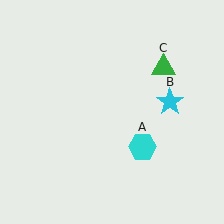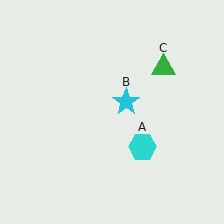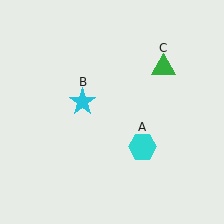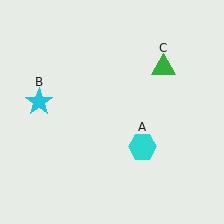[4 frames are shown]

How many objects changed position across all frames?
1 object changed position: cyan star (object B).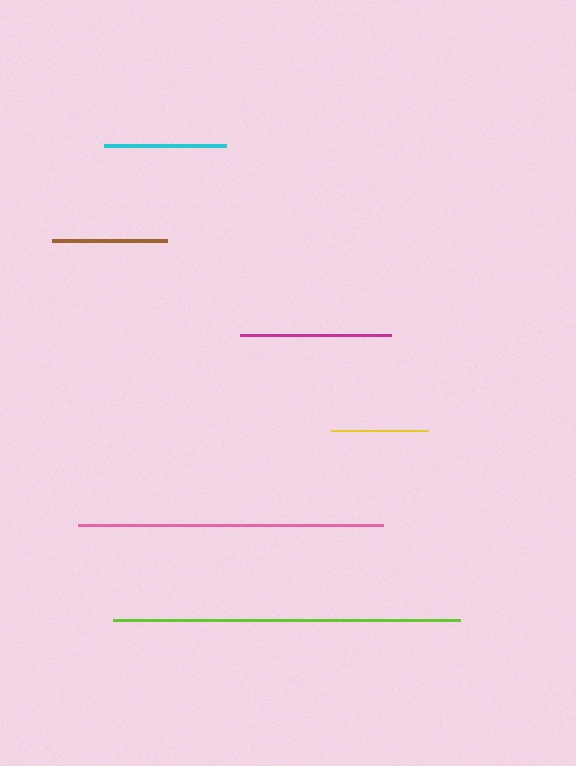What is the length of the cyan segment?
The cyan segment is approximately 122 pixels long.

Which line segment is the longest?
The lime line is the longest at approximately 347 pixels.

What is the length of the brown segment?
The brown segment is approximately 115 pixels long.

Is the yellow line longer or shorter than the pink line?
The pink line is longer than the yellow line.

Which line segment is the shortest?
The yellow line is the shortest at approximately 96 pixels.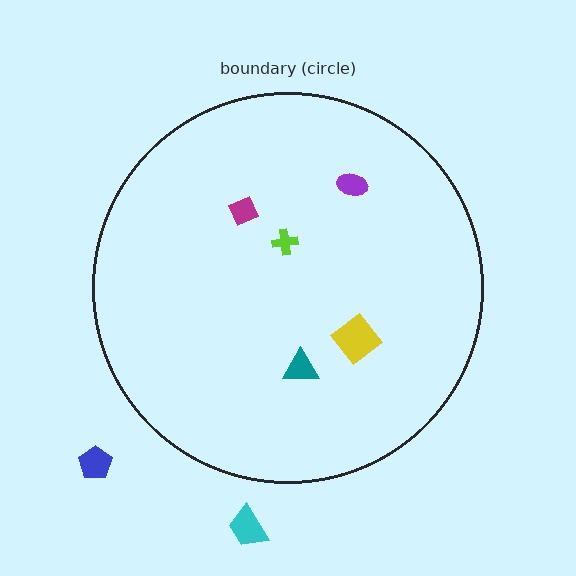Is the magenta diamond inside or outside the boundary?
Inside.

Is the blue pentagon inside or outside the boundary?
Outside.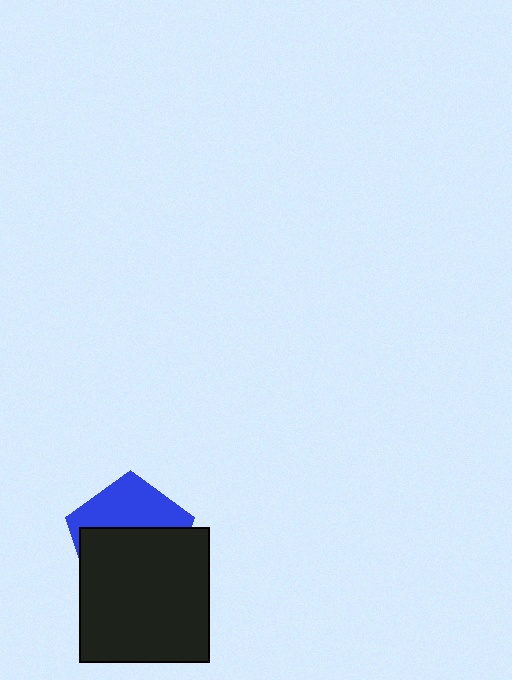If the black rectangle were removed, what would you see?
You would see the complete blue pentagon.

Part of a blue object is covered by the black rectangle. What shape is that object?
It is a pentagon.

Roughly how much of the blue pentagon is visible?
A small part of it is visible (roughly 41%).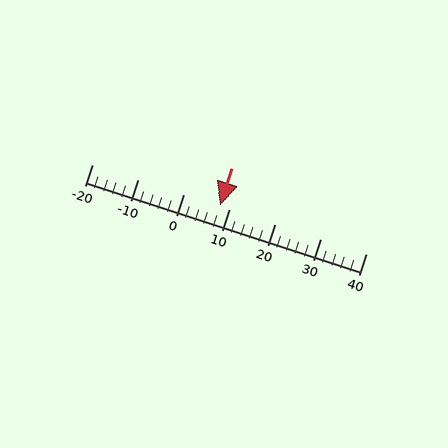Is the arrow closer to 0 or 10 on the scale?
The arrow is closer to 10.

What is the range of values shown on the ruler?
The ruler shows values from -20 to 40.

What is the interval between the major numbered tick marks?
The major tick marks are spaced 10 units apart.